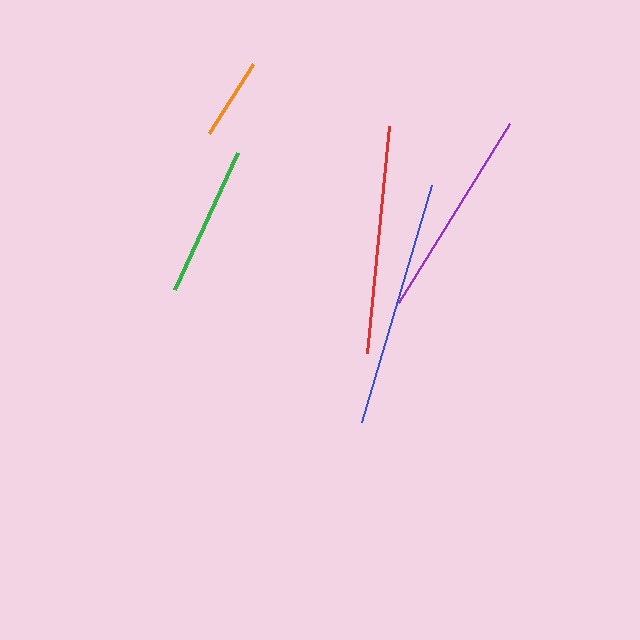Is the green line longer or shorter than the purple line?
The purple line is longer than the green line.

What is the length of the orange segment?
The orange segment is approximately 82 pixels long.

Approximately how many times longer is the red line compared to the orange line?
The red line is approximately 2.8 times the length of the orange line.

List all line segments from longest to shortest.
From longest to shortest: blue, red, purple, green, orange.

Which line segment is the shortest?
The orange line is the shortest at approximately 82 pixels.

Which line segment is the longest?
The blue line is the longest at approximately 248 pixels.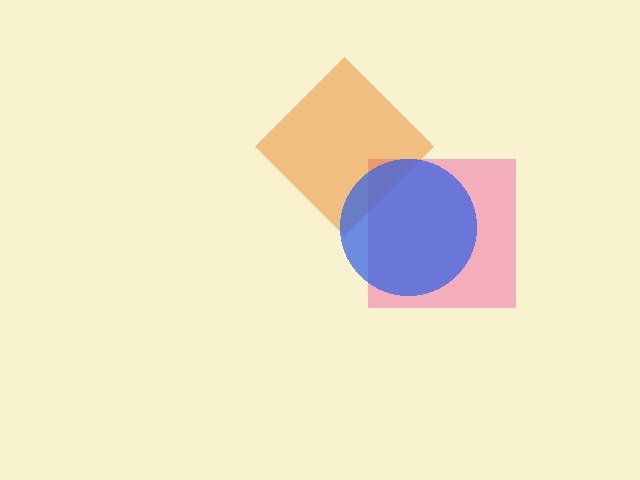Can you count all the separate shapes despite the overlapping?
Yes, there are 3 separate shapes.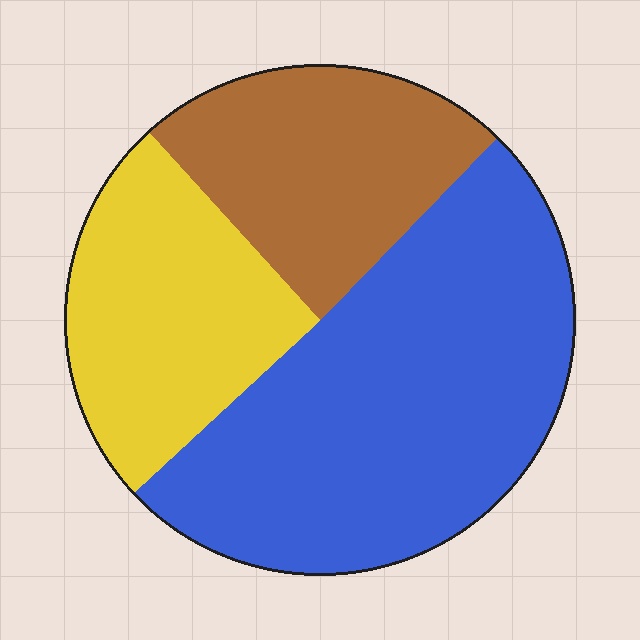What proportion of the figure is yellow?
Yellow covers 25% of the figure.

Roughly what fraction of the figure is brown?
Brown covers roughly 25% of the figure.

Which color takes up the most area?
Blue, at roughly 50%.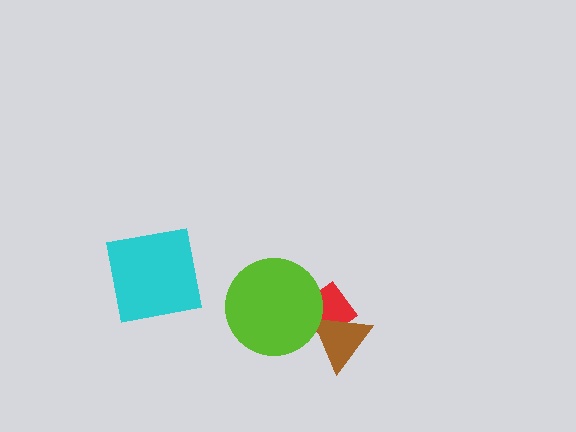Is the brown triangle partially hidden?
Yes, it is partially covered by another shape.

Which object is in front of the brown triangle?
The lime circle is in front of the brown triangle.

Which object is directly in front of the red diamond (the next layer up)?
The brown triangle is directly in front of the red diamond.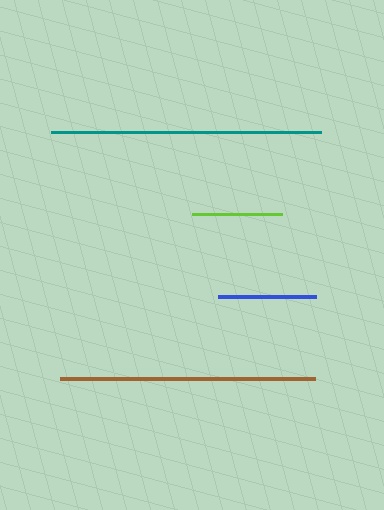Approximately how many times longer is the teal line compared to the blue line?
The teal line is approximately 2.7 times the length of the blue line.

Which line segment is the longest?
The teal line is the longest at approximately 269 pixels.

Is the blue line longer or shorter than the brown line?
The brown line is longer than the blue line.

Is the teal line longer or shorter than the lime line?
The teal line is longer than the lime line.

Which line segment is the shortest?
The lime line is the shortest at approximately 90 pixels.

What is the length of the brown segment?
The brown segment is approximately 256 pixels long.